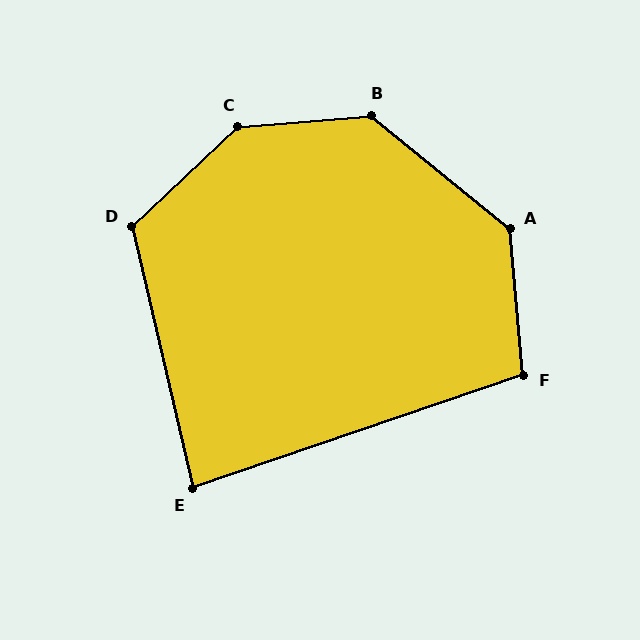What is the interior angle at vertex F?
Approximately 104 degrees (obtuse).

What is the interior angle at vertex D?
Approximately 120 degrees (obtuse).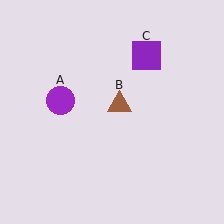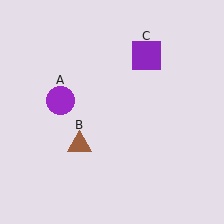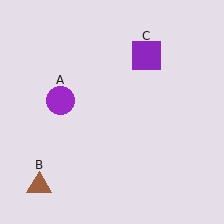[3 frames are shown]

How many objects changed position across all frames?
1 object changed position: brown triangle (object B).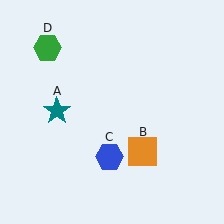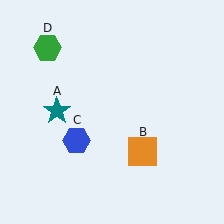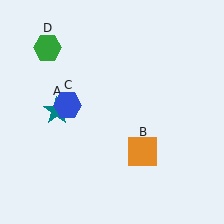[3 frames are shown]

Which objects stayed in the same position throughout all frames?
Teal star (object A) and orange square (object B) and green hexagon (object D) remained stationary.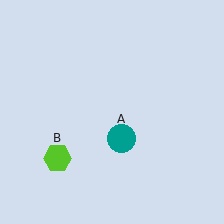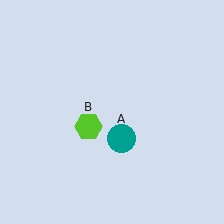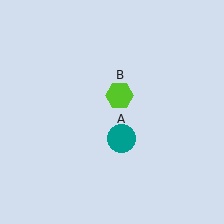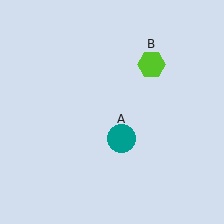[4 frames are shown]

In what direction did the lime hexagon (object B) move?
The lime hexagon (object B) moved up and to the right.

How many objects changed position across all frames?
1 object changed position: lime hexagon (object B).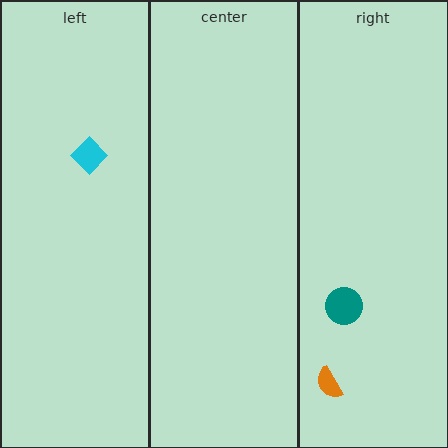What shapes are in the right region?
The teal circle, the orange semicircle.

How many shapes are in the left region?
1.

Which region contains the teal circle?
The right region.